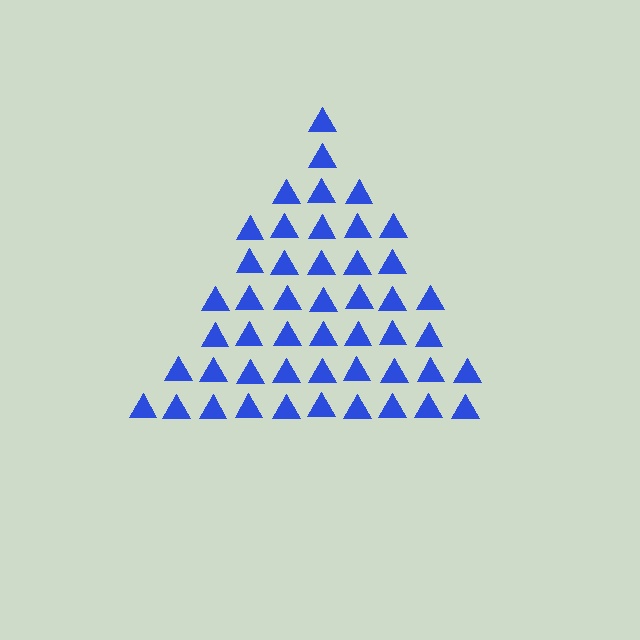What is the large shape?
The large shape is a triangle.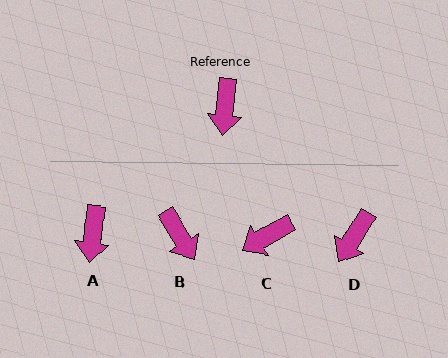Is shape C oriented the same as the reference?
No, it is off by about 53 degrees.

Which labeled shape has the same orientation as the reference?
A.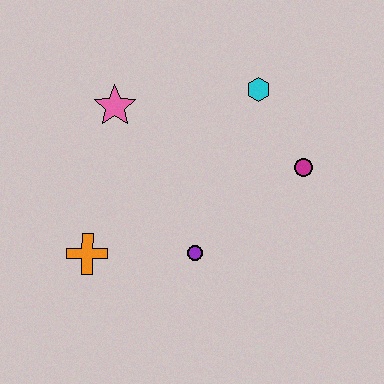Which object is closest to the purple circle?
The orange cross is closest to the purple circle.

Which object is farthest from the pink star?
The magenta circle is farthest from the pink star.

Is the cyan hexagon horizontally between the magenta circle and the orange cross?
Yes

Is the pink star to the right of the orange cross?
Yes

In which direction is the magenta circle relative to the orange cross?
The magenta circle is to the right of the orange cross.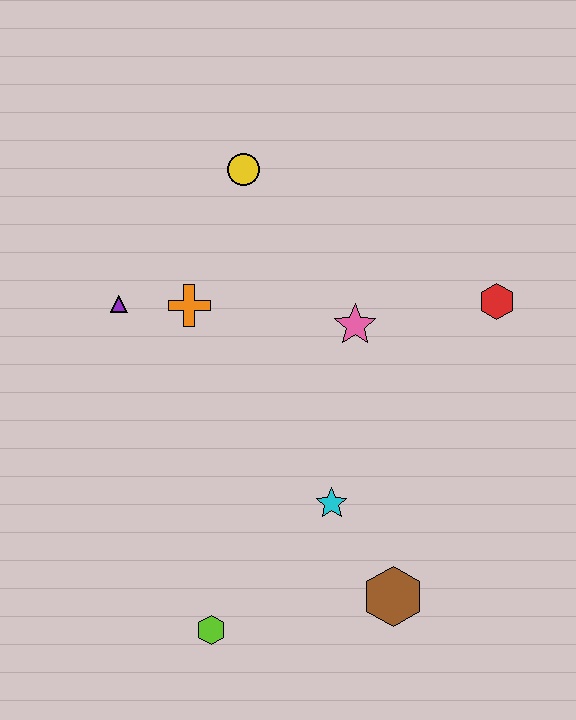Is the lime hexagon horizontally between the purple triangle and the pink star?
Yes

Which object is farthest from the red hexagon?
The lime hexagon is farthest from the red hexagon.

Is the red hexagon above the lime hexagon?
Yes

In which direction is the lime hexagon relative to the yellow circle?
The lime hexagon is below the yellow circle.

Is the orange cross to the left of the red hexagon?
Yes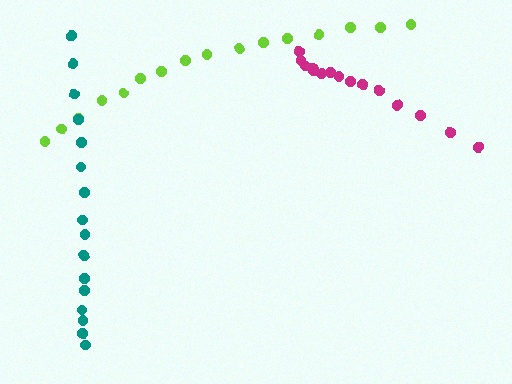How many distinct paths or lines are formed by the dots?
There are 3 distinct paths.